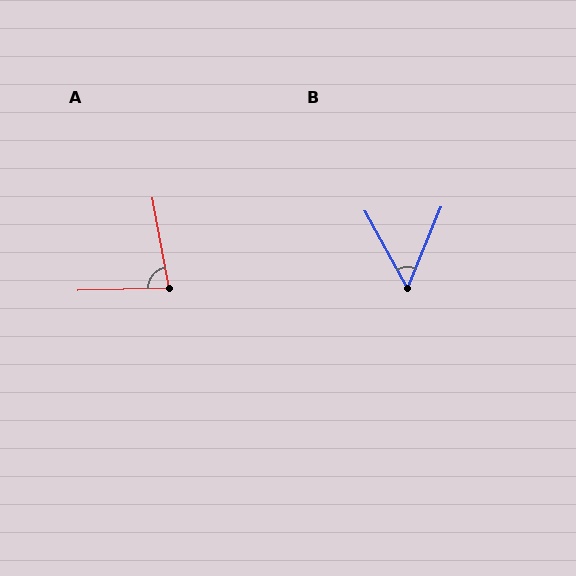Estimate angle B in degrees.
Approximately 51 degrees.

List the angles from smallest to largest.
B (51°), A (81°).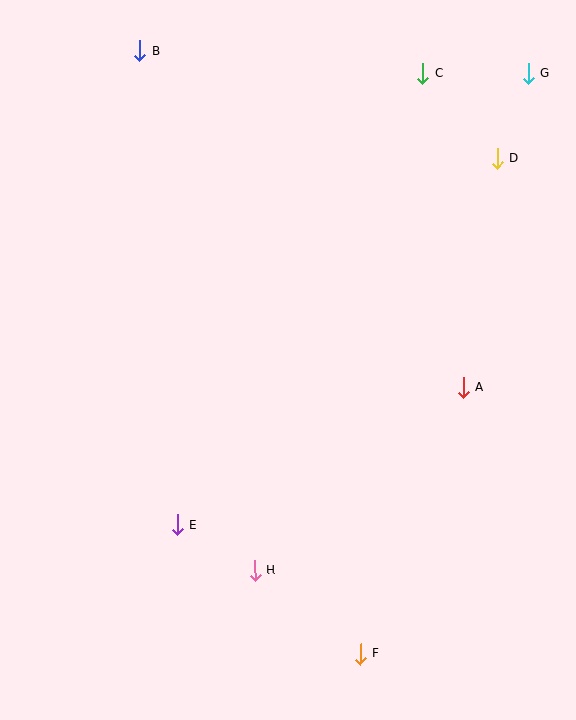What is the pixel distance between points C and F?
The distance between C and F is 584 pixels.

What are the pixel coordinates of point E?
Point E is at (177, 525).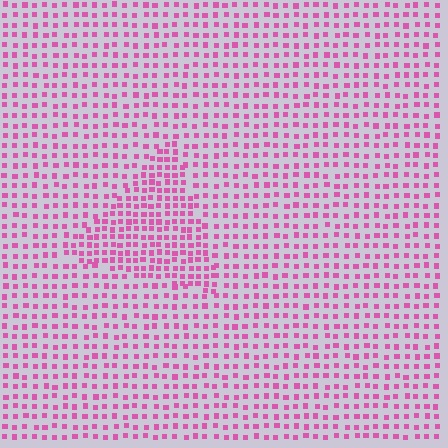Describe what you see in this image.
The image contains small pink elements arranged at two different densities. A triangle-shaped region is visible where the elements are more densely packed than the surrounding area.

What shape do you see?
I see a triangle.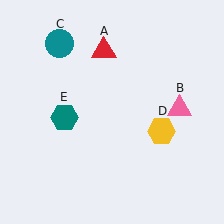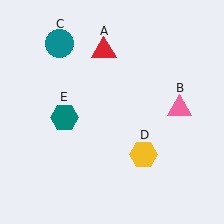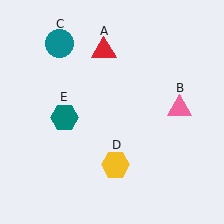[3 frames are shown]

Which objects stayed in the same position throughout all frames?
Red triangle (object A) and pink triangle (object B) and teal circle (object C) and teal hexagon (object E) remained stationary.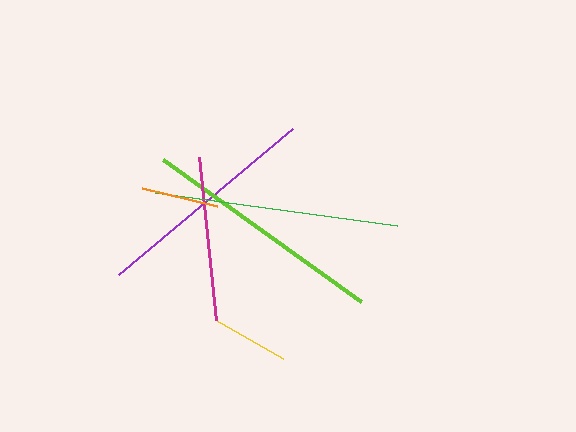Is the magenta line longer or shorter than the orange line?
The magenta line is longer than the orange line.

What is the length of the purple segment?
The purple segment is approximately 228 pixels long.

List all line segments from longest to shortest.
From longest to shortest: green, lime, purple, magenta, yellow, orange.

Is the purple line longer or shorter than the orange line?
The purple line is longer than the orange line.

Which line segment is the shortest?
The orange line is the shortest at approximately 78 pixels.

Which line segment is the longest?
The green line is the longest at approximately 244 pixels.